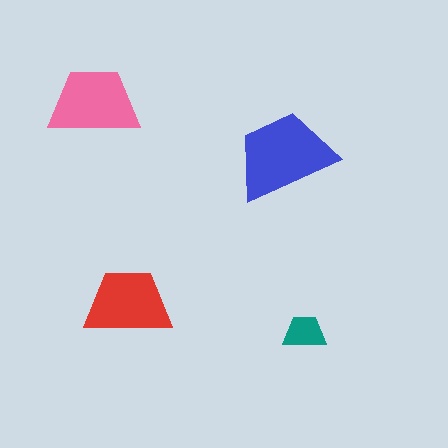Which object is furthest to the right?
The teal trapezoid is rightmost.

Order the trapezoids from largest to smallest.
the blue one, the pink one, the red one, the teal one.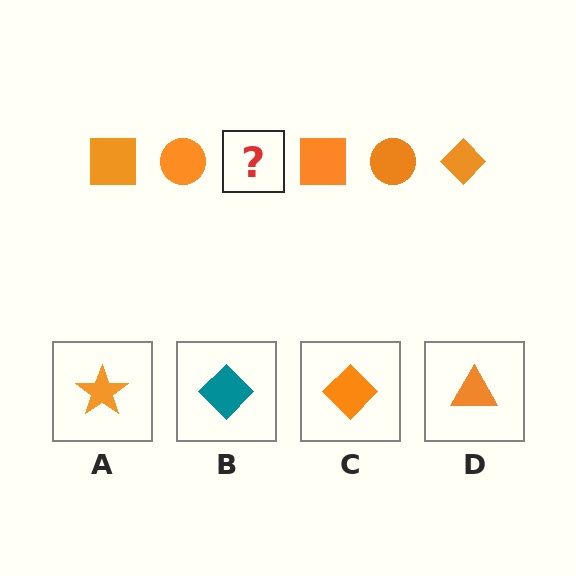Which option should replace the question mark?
Option C.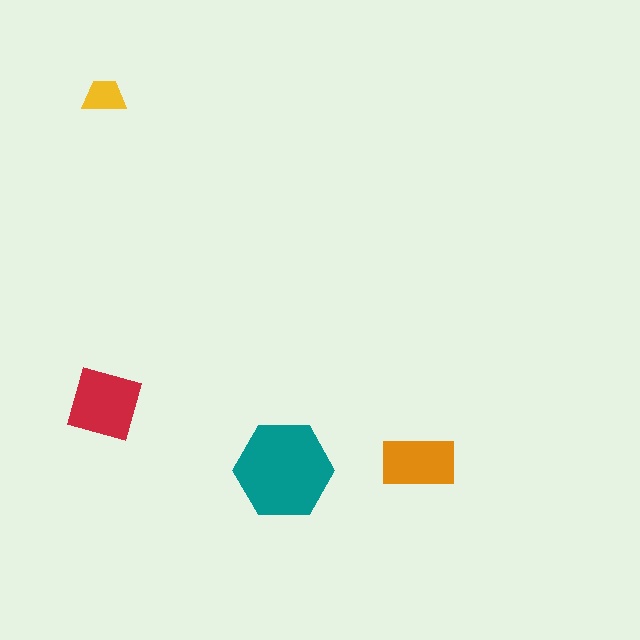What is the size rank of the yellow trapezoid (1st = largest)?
4th.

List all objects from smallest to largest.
The yellow trapezoid, the orange rectangle, the red diamond, the teal hexagon.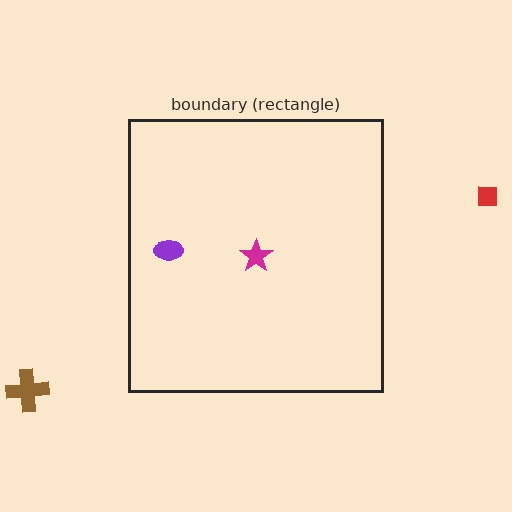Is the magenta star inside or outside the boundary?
Inside.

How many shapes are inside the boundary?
2 inside, 2 outside.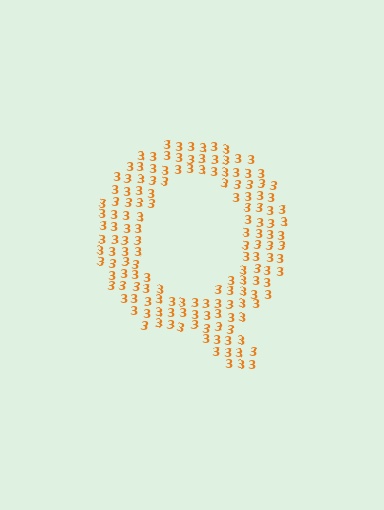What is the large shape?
The large shape is the letter Q.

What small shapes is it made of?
It is made of small digit 3's.